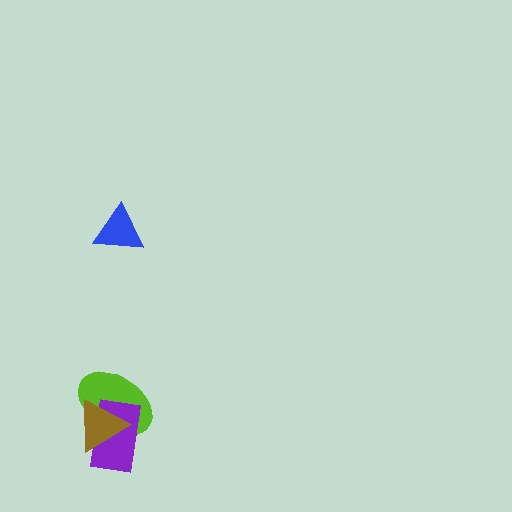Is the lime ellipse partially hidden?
Yes, it is partially covered by another shape.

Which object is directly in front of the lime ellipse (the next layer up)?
The purple rectangle is directly in front of the lime ellipse.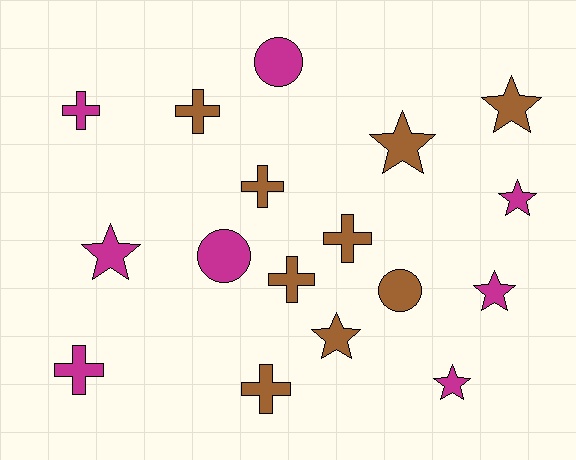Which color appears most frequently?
Brown, with 9 objects.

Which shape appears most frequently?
Cross, with 7 objects.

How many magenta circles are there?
There are 2 magenta circles.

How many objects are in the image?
There are 17 objects.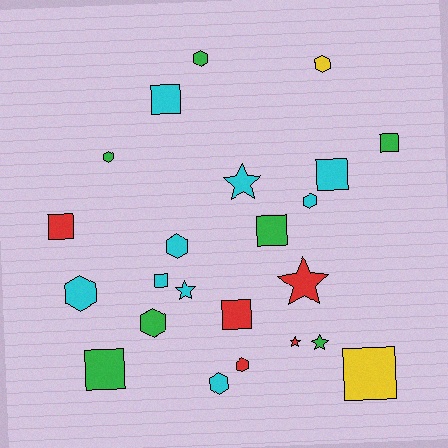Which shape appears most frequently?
Hexagon, with 9 objects.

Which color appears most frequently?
Cyan, with 9 objects.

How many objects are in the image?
There are 23 objects.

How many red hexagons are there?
There is 1 red hexagon.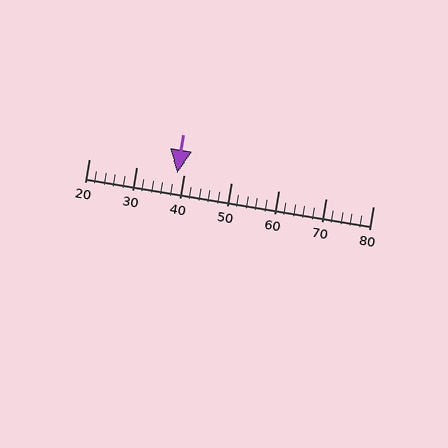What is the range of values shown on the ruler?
The ruler shows values from 20 to 80.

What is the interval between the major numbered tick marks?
The major tick marks are spaced 10 units apart.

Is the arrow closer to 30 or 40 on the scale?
The arrow is closer to 40.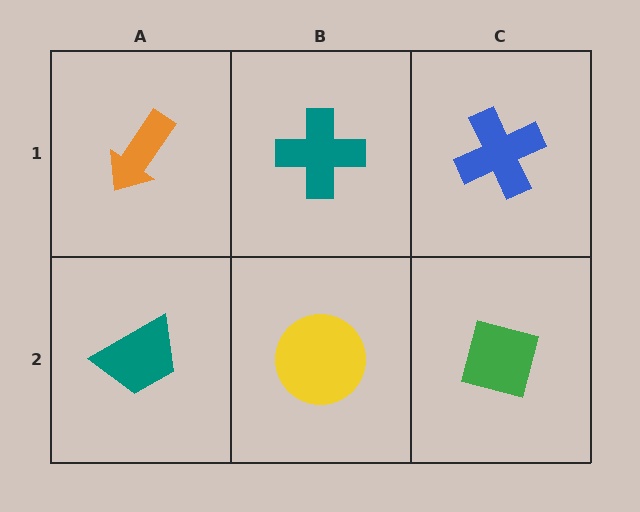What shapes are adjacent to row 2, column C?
A blue cross (row 1, column C), a yellow circle (row 2, column B).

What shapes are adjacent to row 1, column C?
A green square (row 2, column C), a teal cross (row 1, column B).